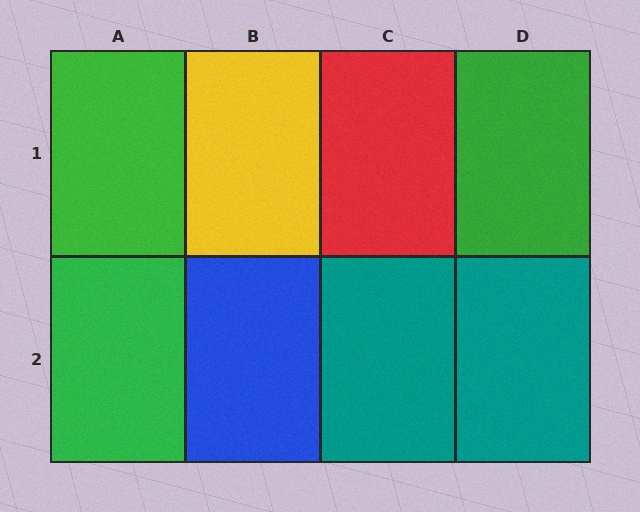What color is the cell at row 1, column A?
Green.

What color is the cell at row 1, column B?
Yellow.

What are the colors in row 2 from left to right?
Green, blue, teal, teal.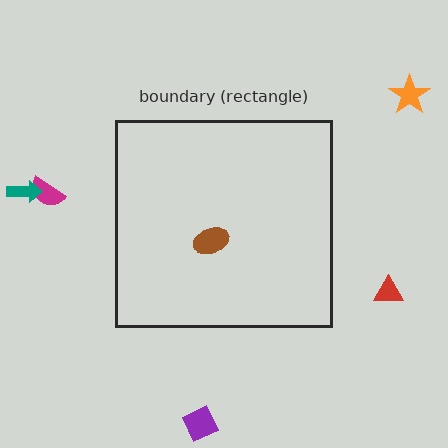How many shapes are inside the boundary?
1 inside, 5 outside.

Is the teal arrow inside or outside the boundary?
Outside.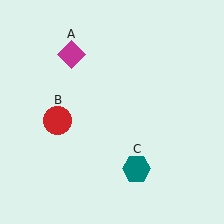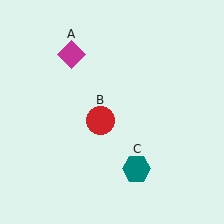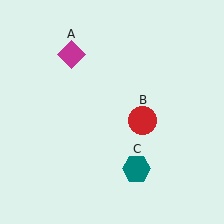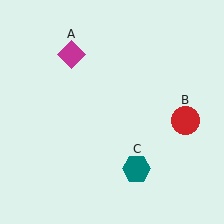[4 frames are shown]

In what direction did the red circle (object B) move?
The red circle (object B) moved right.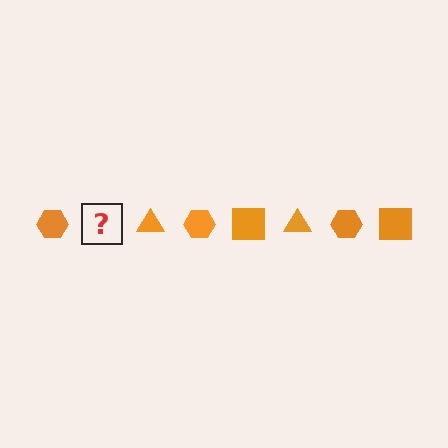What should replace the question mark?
The question mark should be replaced with an orange square.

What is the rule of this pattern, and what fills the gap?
The rule is that the pattern cycles through hexagon, square, triangle shapes in orange. The gap should be filled with an orange square.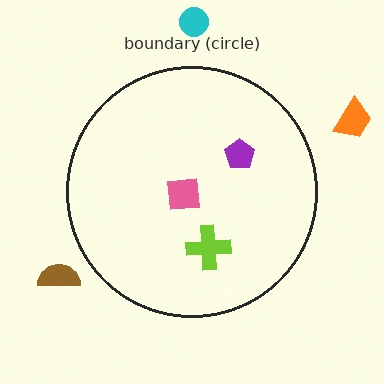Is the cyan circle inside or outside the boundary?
Outside.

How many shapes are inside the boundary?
3 inside, 3 outside.